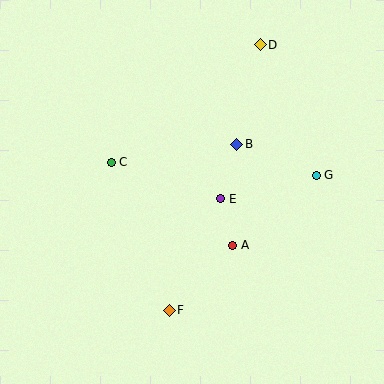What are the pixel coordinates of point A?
Point A is at (233, 245).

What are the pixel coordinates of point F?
Point F is at (169, 310).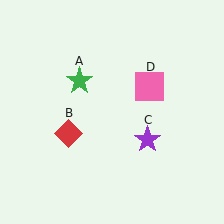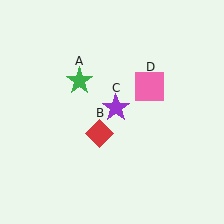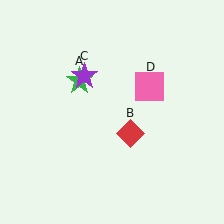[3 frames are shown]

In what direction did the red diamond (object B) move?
The red diamond (object B) moved right.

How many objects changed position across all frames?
2 objects changed position: red diamond (object B), purple star (object C).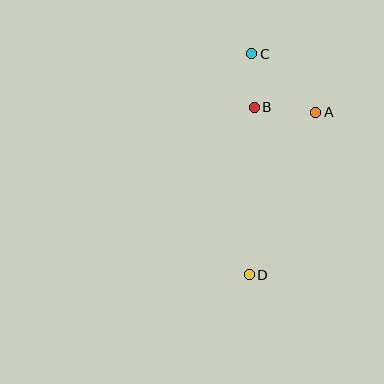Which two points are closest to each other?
Points B and C are closest to each other.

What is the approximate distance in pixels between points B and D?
The distance between B and D is approximately 167 pixels.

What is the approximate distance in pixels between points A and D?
The distance between A and D is approximately 176 pixels.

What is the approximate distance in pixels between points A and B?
The distance between A and B is approximately 62 pixels.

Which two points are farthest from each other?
Points C and D are farthest from each other.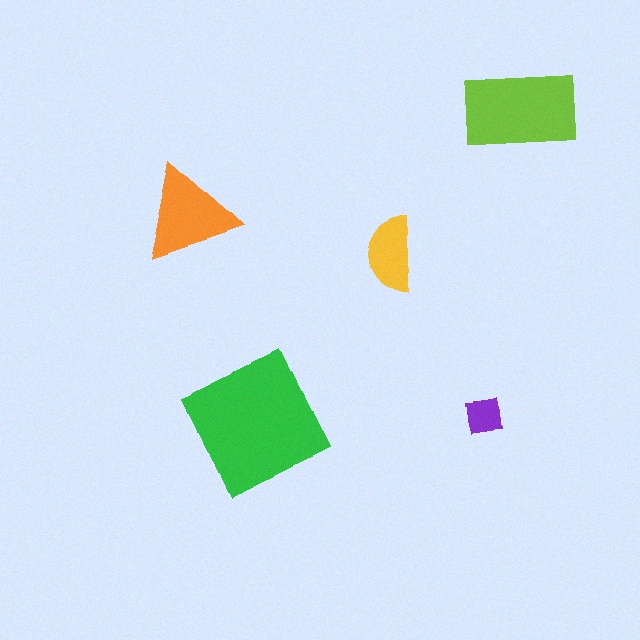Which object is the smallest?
The purple square.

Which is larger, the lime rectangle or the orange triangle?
The lime rectangle.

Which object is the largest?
The green square.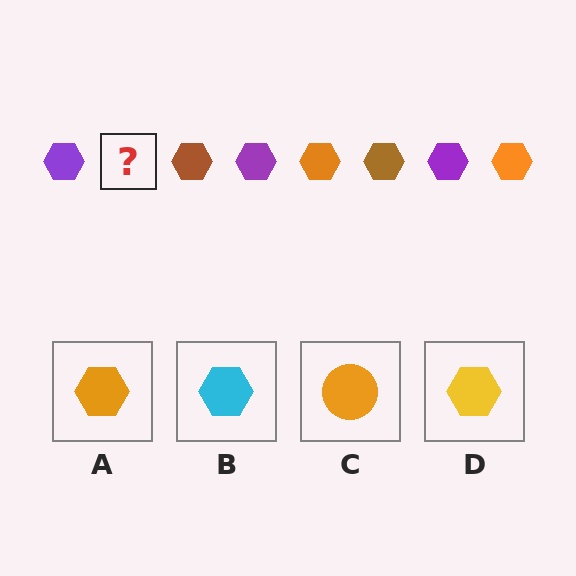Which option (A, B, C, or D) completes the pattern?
A.